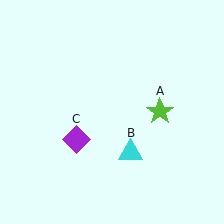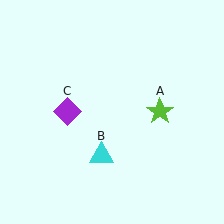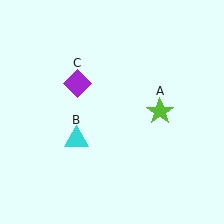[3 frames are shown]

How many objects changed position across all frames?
2 objects changed position: cyan triangle (object B), purple diamond (object C).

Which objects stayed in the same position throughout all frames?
Lime star (object A) remained stationary.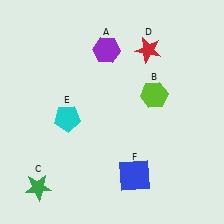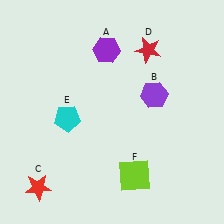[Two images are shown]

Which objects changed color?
B changed from lime to purple. C changed from green to red. F changed from blue to lime.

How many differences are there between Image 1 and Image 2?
There are 3 differences between the two images.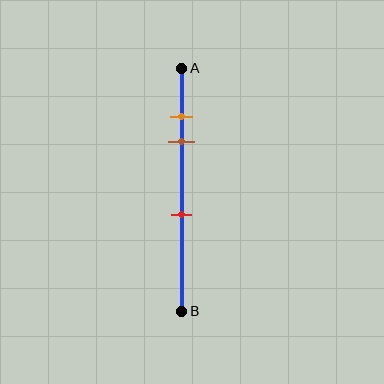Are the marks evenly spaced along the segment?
No, the marks are not evenly spaced.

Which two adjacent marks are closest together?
The orange and brown marks are the closest adjacent pair.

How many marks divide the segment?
There are 3 marks dividing the segment.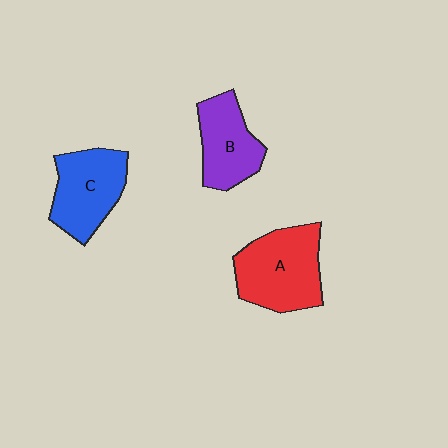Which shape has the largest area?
Shape A (red).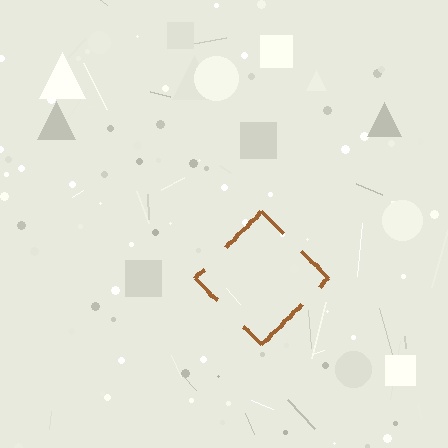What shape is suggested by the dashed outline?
The dashed outline suggests a diamond.